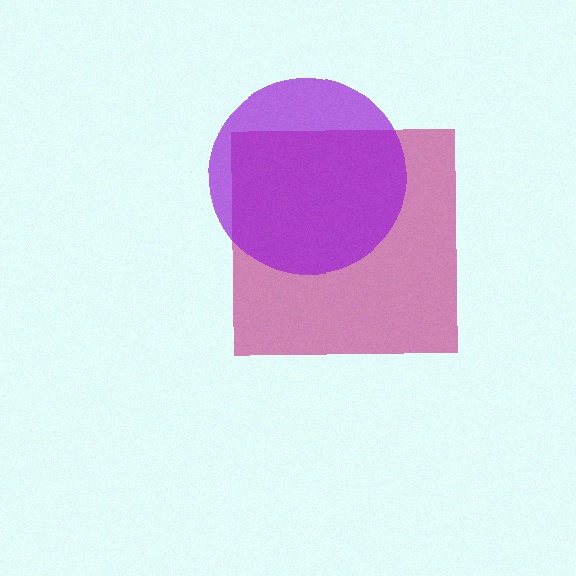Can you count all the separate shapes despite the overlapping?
Yes, there are 2 separate shapes.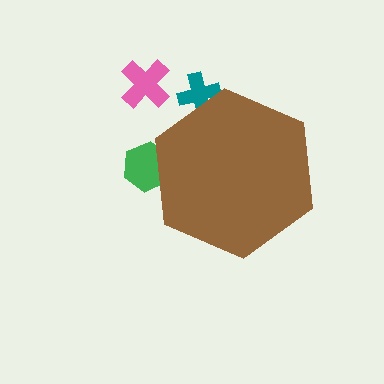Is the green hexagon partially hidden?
Yes, the green hexagon is partially hidden behind the brown hexagon.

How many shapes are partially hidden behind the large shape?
2 shapes are partially hidden.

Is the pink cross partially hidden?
No, the pink cross is fully visible.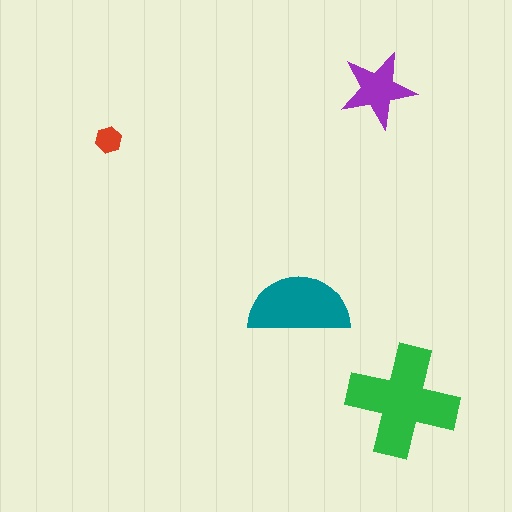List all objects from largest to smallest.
The green cross, the teal semicircle, the purple star, the red hexagon.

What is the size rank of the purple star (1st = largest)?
3rd.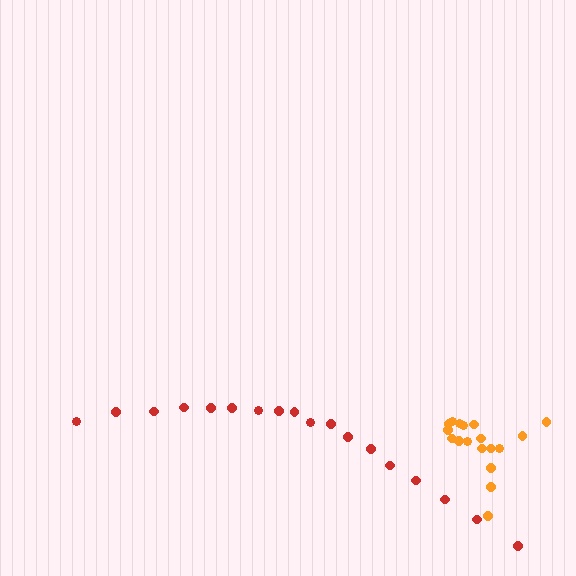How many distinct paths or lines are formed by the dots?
There are 2 distinct paths.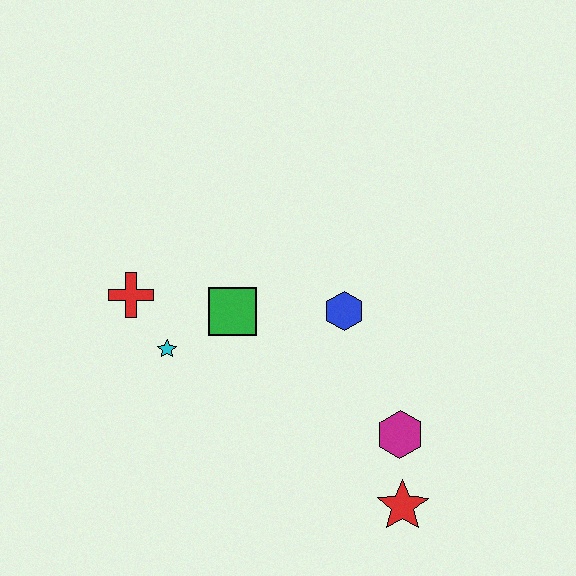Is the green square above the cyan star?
Yes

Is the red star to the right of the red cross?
Yes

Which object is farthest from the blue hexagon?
The red cross is farthest from the blue hexagon.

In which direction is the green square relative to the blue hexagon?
The green square is to the left of the blue hexagon.